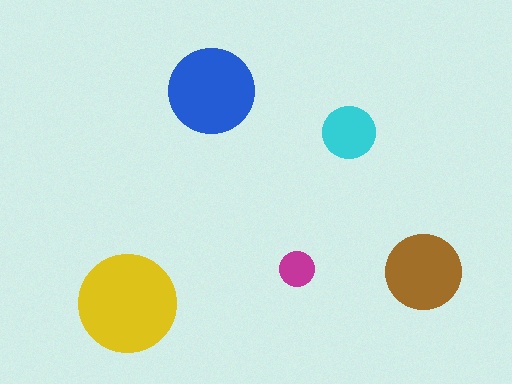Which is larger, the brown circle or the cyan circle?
The brown one.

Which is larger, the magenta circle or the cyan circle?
The cyan one.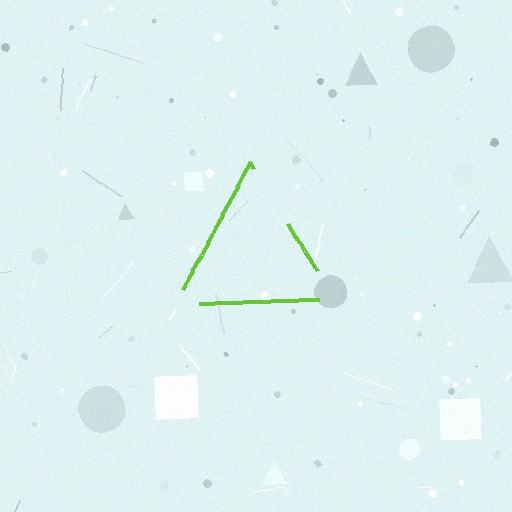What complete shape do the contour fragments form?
The contour fragments form a triangle.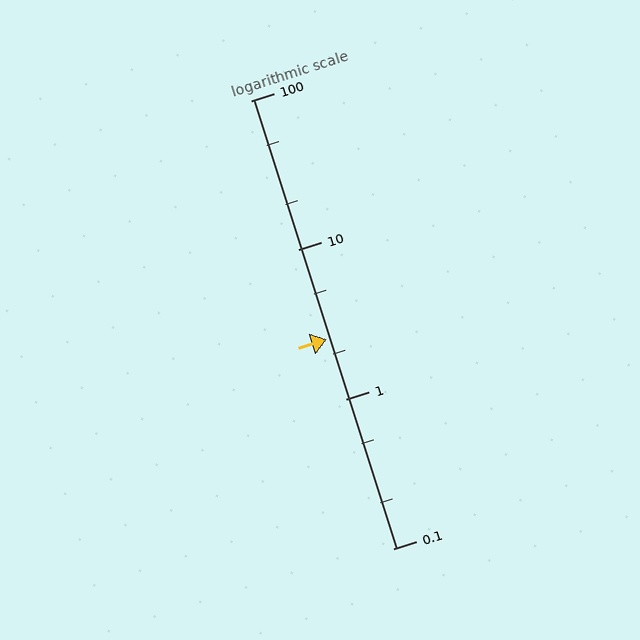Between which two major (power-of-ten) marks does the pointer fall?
The pointer is between 1 and 10.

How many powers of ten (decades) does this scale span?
The scale spans 3 decades, from 0.1 to 100.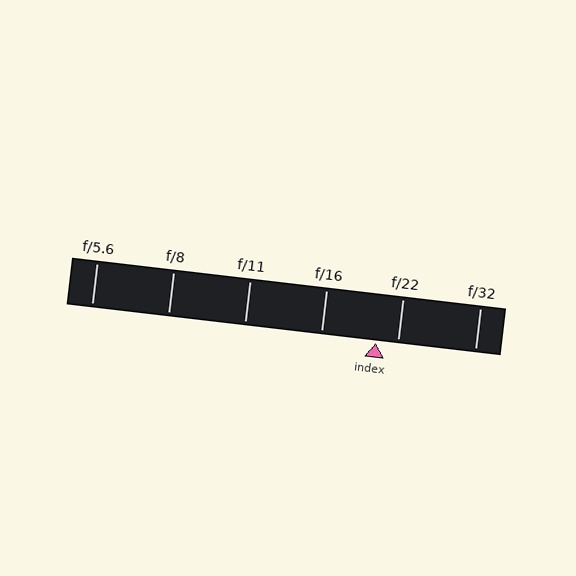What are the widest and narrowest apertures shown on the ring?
The widest aperture shown is f/5.6 and the narrowest is f/32.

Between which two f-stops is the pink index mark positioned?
The index mark is between f/16 and f/22.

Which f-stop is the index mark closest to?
The index mark is closest to f/22.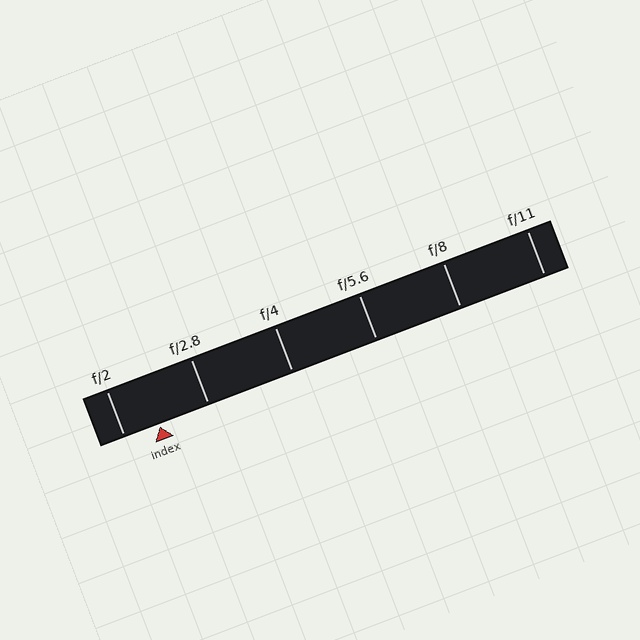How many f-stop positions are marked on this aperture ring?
There are 6 f-stop positions marked.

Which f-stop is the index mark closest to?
The index mark is closest to f/2.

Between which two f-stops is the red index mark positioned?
The index mark is between f/2 and f/2.8.